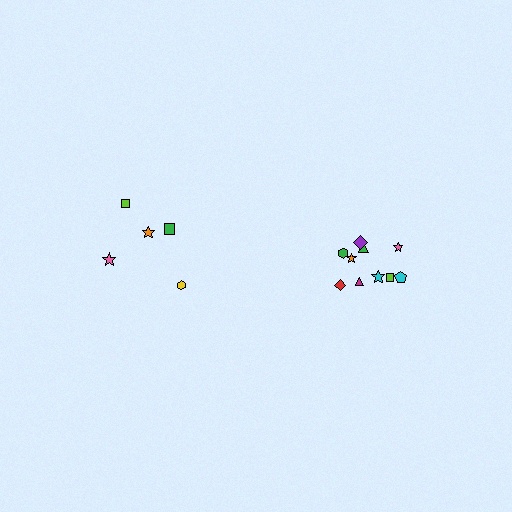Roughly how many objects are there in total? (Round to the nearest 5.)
Roughly 15 objects in total.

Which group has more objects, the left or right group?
The right group.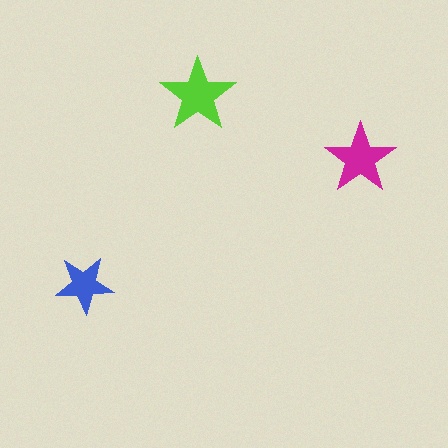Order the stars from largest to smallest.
the lime one, the magenta one, the blue one.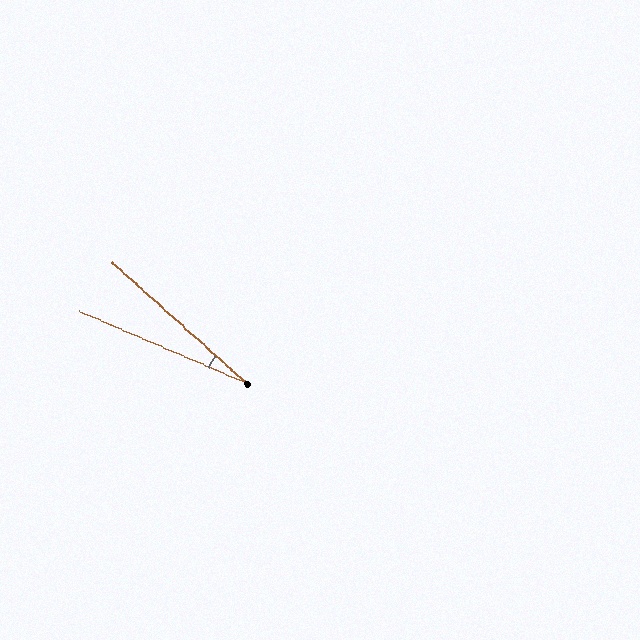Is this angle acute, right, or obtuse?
It is acute.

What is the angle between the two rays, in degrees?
Approximately 18 degrees.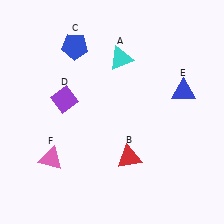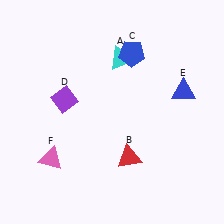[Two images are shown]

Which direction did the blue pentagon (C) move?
The blue pentagon (C) moved right.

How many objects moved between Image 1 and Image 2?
1 object moved between the two images.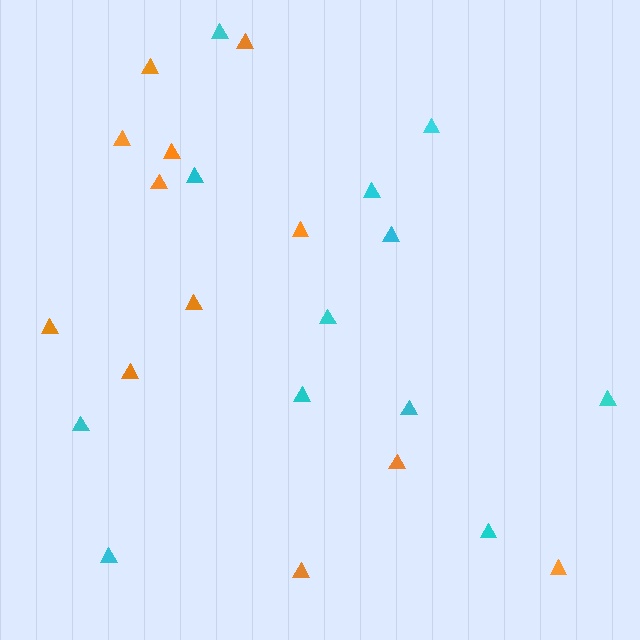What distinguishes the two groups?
There are 2 groups: one group of cyan triangles (12) and one group of orange triangles (12).